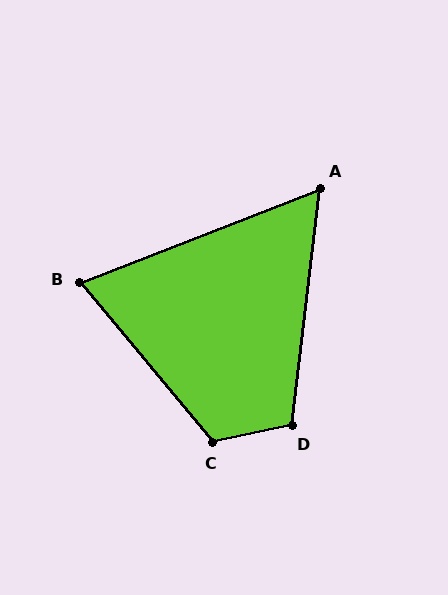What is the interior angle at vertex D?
Approximately 109 degrees (obtuse).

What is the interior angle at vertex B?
Approximately 71 degrees (acute).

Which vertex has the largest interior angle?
C, at approximately 118 degrees.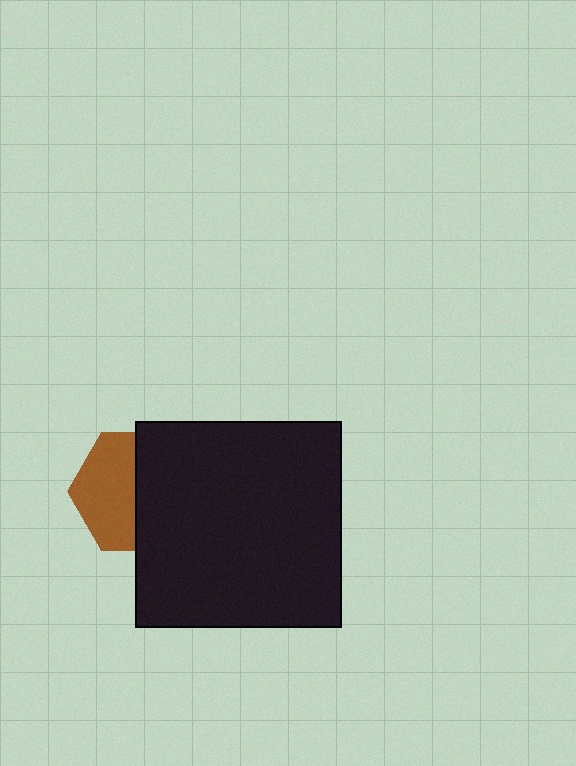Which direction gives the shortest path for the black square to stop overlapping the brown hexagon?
Moving right gives the shortest separation.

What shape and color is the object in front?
The object in front is a black square.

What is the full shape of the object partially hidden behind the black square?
The partially hidden object is a brown hexagon.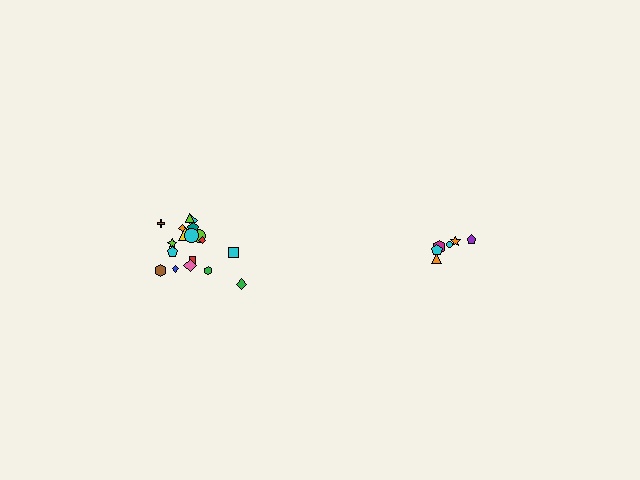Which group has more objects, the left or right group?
The left group.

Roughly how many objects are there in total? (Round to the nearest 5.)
Roughly 25 objects in total.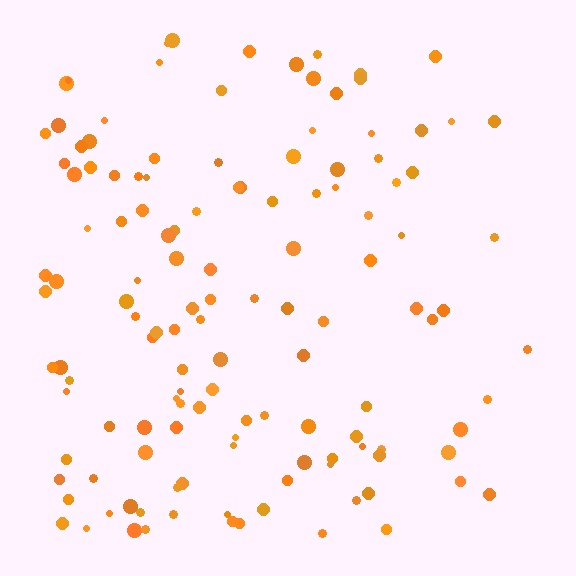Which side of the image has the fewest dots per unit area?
The right.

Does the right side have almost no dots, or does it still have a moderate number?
Still a moderate number, just noticeably fewer than the left.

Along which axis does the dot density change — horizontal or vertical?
Horizontal.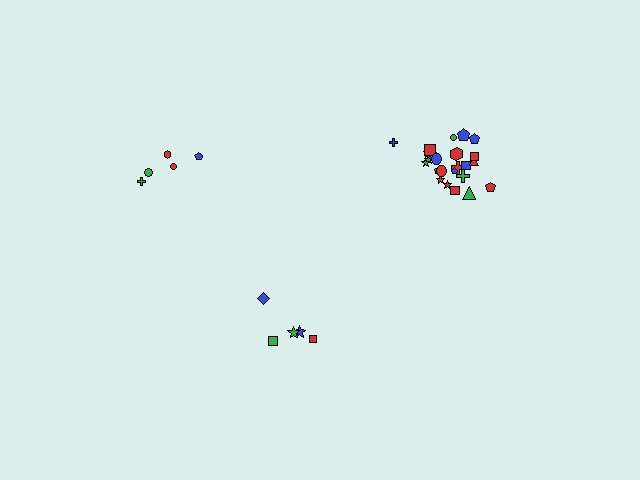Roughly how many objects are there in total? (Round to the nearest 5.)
Roughly 35 objects in total.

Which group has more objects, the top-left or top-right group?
The top-right group.